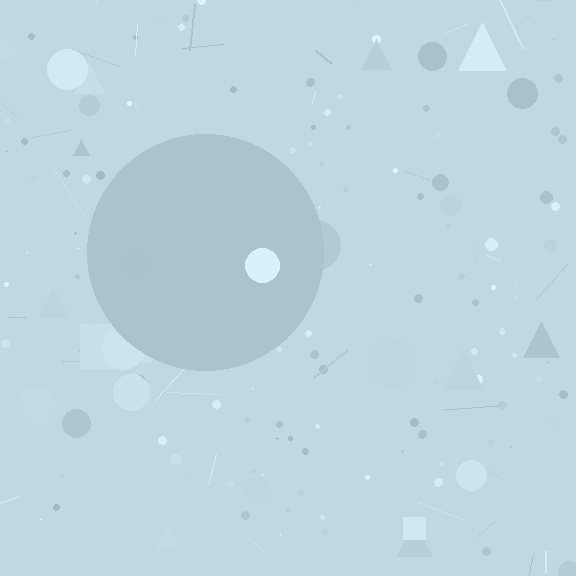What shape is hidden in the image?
A circle is hidden in the image.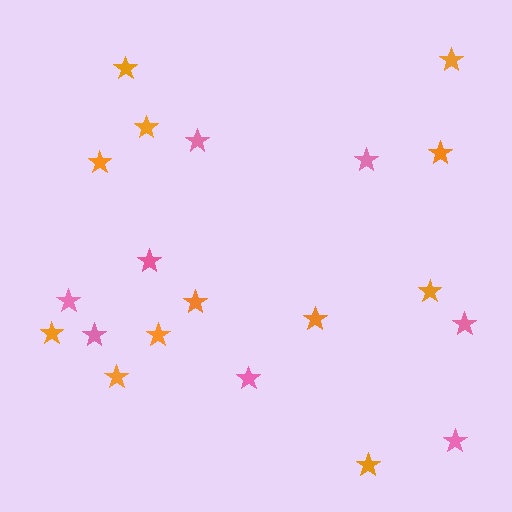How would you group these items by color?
There are 2 groups: one group of pink stars (8) and one group of orange stars (12).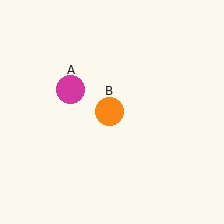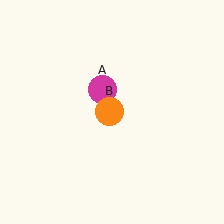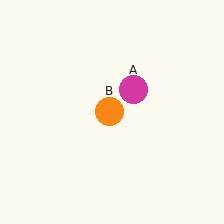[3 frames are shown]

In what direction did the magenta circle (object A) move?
The magenta circle (object A) moved right.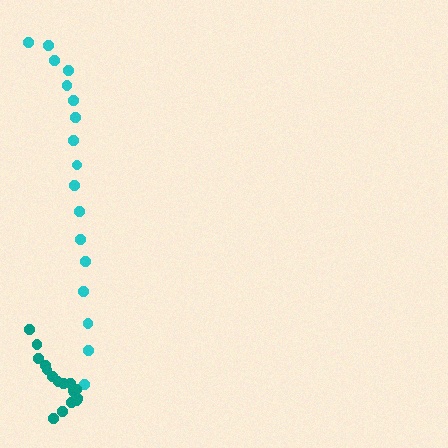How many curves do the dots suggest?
There are 2 distinct paths.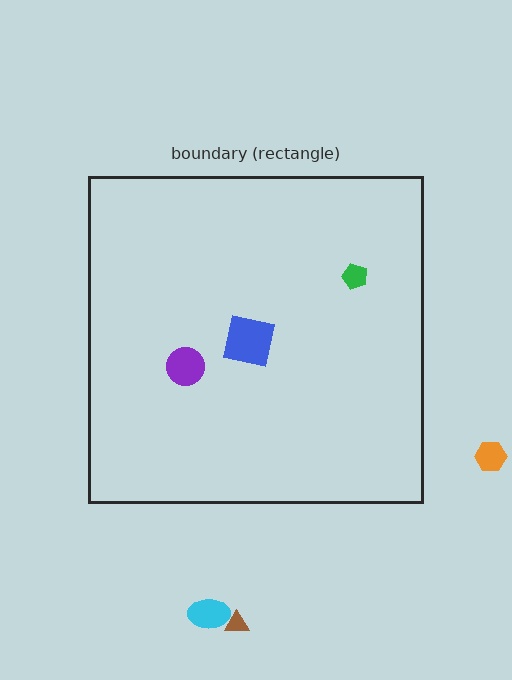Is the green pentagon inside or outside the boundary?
Inside.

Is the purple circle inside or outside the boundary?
Inside.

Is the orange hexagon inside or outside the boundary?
Outside.